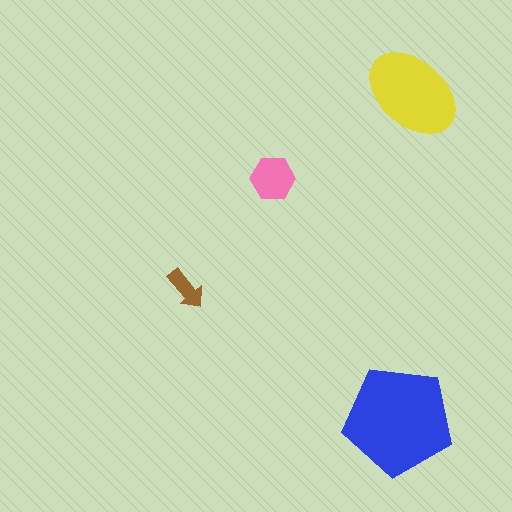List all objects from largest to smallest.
The blue pentagon, the yellow ellipse, the pink hexagon, the brown arrow.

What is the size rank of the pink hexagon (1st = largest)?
3rd.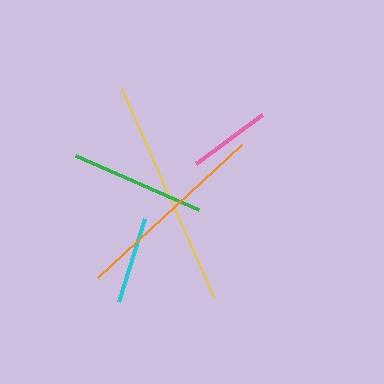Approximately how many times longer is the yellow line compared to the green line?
The yellow line is approximately 1.7 times the length of the green line.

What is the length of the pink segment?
The pink segment is approximately 82 pixels long.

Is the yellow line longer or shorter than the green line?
The yellow line is longer than the green line.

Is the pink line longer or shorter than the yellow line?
The yellow line is longer than the pink line.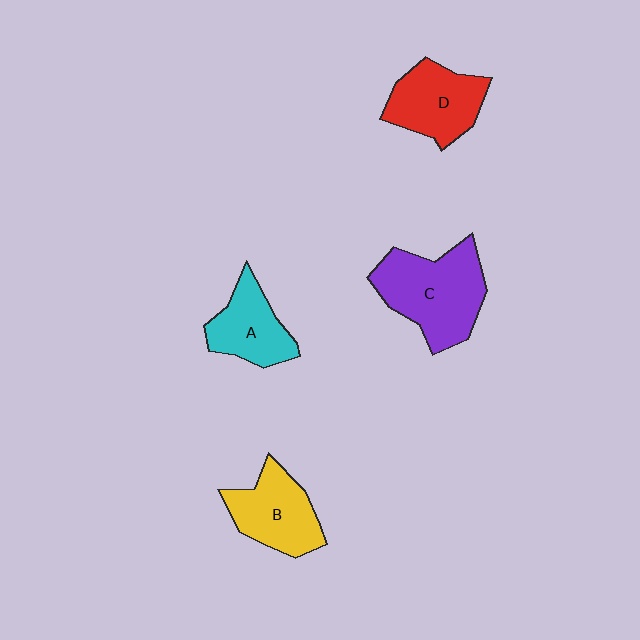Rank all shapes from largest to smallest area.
From largest to smallest: C (purple), D (red), B (yellow), A (cyan).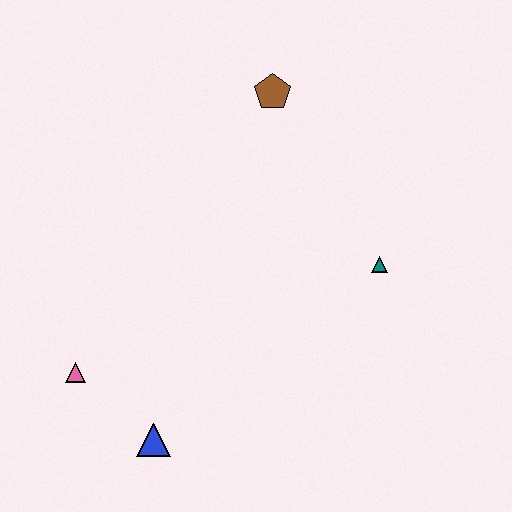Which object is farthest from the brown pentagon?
The blue triangle is farthest from the brown pentagon.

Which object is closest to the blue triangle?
The pink triangle is closest to the blue triangle.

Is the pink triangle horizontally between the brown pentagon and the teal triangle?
No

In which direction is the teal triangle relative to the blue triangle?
The teal triangle is to the right of the blue triangle.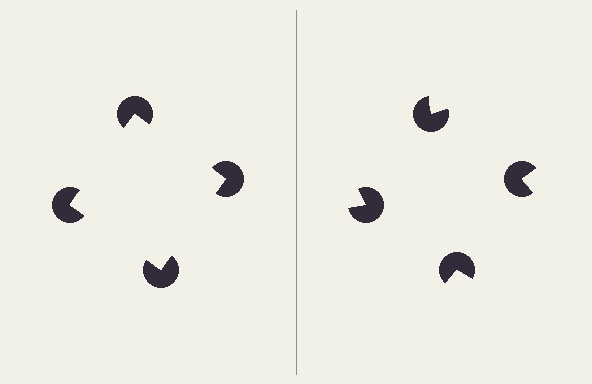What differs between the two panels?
The pac-man discs are positioned identically on both sides; only the wedge orientations differ. On the left they align to a square; on the right they are misaligned.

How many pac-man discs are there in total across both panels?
8 — 4 on each side.